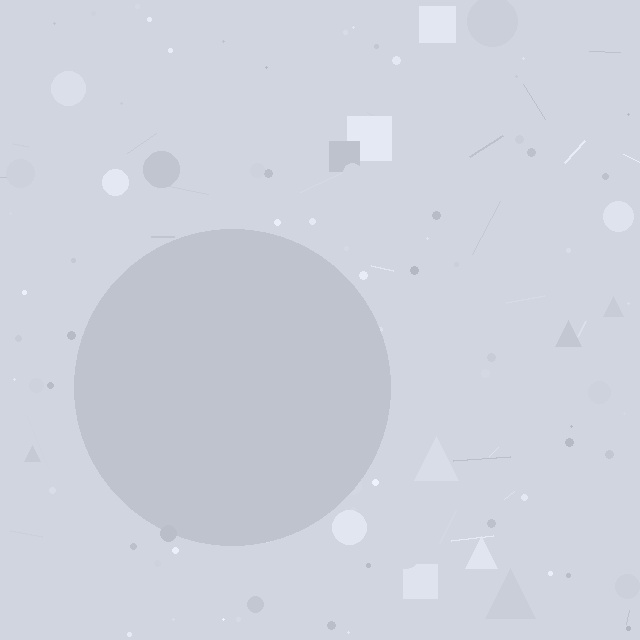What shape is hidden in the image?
A circle is hidden in the image.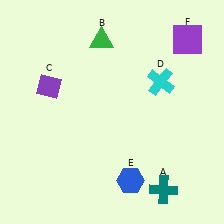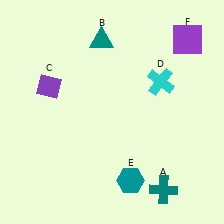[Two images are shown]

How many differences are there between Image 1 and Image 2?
There are 2 differences between the two images.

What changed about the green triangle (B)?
In Image 1, B is green. In Image 2, it changed to teal.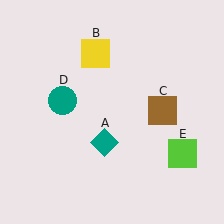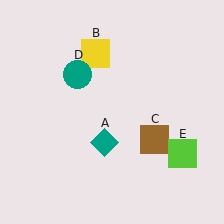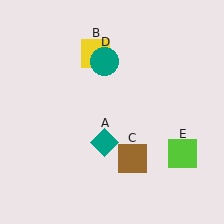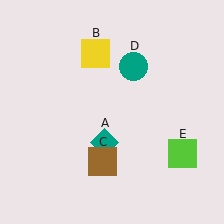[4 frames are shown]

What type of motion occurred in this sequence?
The brown square (object C), teal circle (object D) rotated clockwise around the center of the scene.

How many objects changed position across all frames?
2 objects changed position: brown square (object C), teal circle (object D).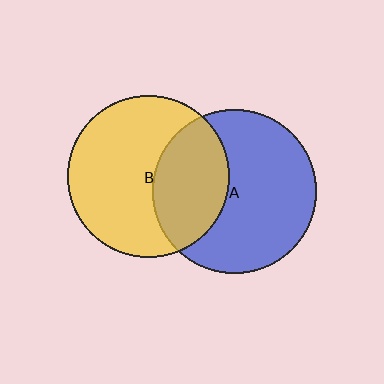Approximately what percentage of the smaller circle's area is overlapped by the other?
Approximately 35%.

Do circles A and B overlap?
Yes.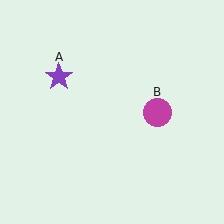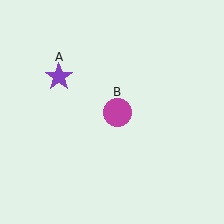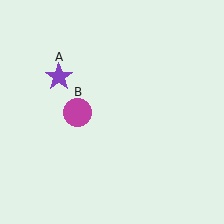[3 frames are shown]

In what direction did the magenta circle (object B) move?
The magenta circle (object B) moved left.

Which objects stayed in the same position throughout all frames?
Purple star (object A) remained stationary.